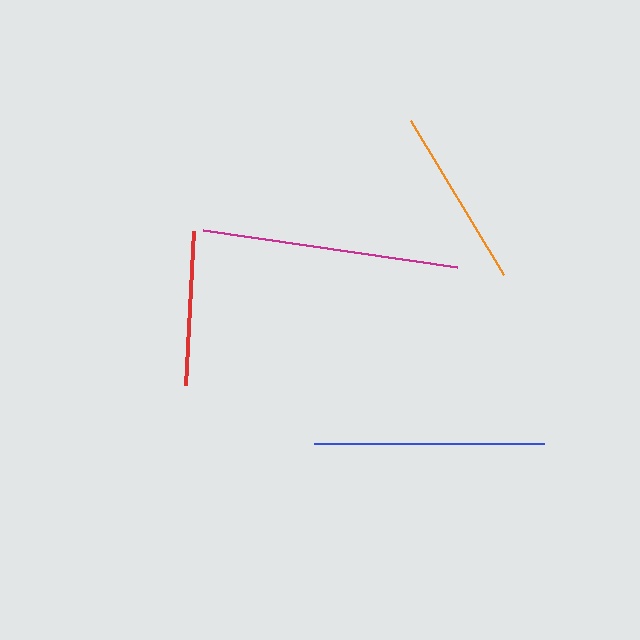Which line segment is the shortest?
The red line is the shortest at approximately 154 pixels.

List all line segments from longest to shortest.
From longest to shortest: magenta, blue, orange, red.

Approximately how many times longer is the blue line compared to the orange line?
The blue line is approximately 1.3 times the length of the orange line.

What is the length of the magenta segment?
The magenta segment is approximately 257 pixels long.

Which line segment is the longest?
The magenta line is the longest at approximately 257 pixels.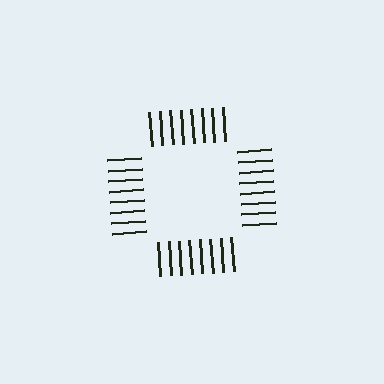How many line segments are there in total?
32 — 8 along each of the 4 edges.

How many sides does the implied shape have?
4 sides — the line-ends trace a square.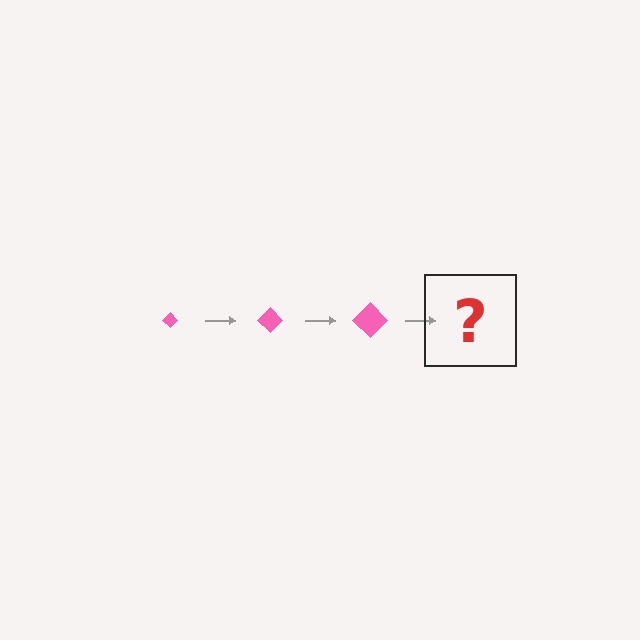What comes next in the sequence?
The next element should be a pink diamond, larger than the previous one.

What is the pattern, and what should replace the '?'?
The pattern is that the diamond gets progressively larger each step. The '?' should be a pink diamond, larger than the previous one.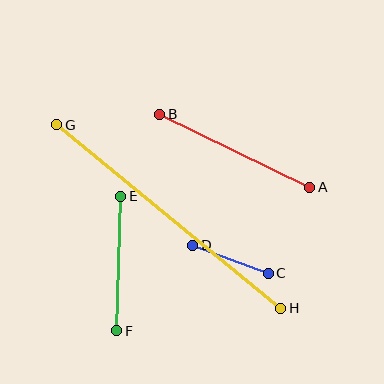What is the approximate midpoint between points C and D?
The midpoint is at approximately (231, 259) pixels.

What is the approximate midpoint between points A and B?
The midpoint is at approximately (235, 151) pixels.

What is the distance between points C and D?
The distance is approximately 81 pixels.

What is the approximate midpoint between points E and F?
The midpoint is at approximately (119, 264) pixels.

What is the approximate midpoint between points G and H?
The midpoint is at approximately (169, 217) pixels.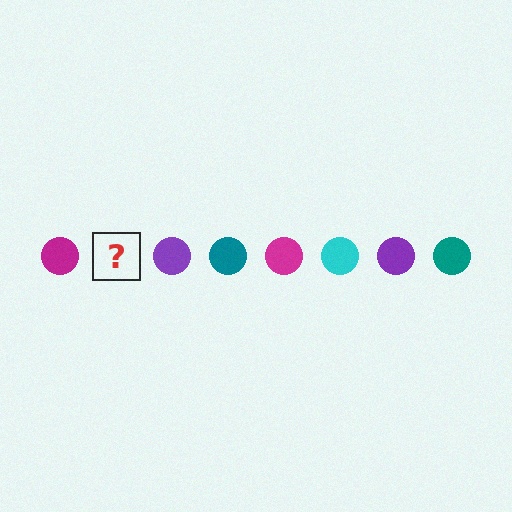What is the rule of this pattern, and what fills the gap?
The rule is that the pattern cycles through magenta, cyan, purple, teal circles. The gap should be filled with a cyan circle.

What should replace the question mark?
The question mark should be replaced with a cyan circle.